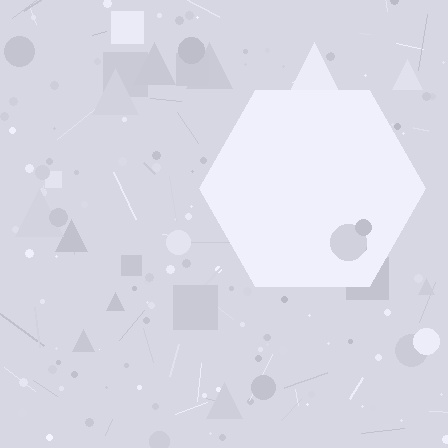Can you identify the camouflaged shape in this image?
The camouflaged shape is a hexagon.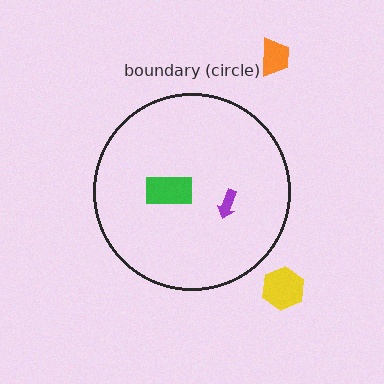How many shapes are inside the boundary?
2 inside, 2 outside.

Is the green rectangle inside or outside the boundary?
Inside.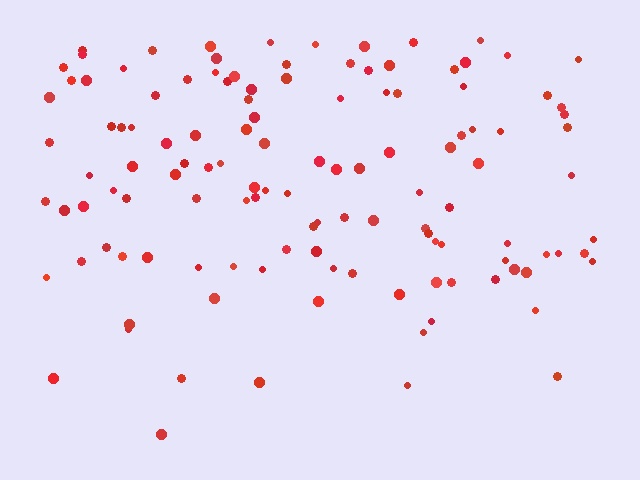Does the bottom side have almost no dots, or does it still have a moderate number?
Still a moderate number, just noticeably fewer than the top.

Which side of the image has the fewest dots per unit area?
The bottom.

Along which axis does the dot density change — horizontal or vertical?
Vertical.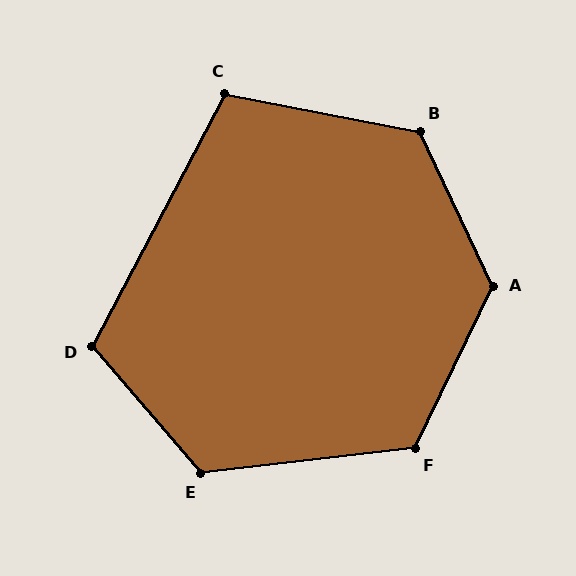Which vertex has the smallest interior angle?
C, at approximately 107 degrees.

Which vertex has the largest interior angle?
A, at approximately 129 degrees.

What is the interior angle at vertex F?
Approximately 122 degrees (obtuse).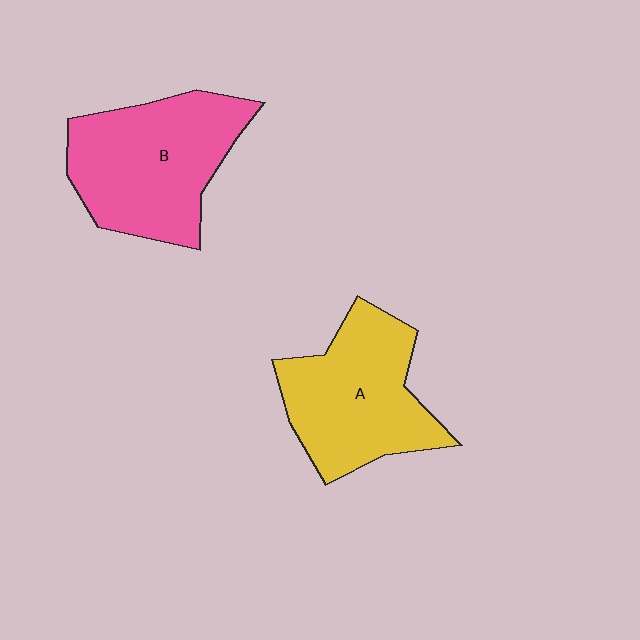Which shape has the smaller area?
Shape A (yellow).